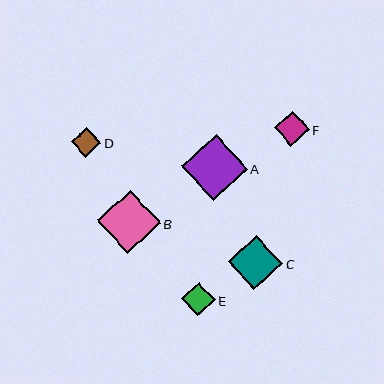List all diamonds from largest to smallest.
From largest to smallest: A, B, C, F, E, D.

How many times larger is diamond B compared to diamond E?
Diamond B is approximately 1.9 times the size of diamond E.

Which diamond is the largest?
Diamond A is the largest with a size of approximately 66 pixels.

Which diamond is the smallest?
Diamond D is the smallest with a size of approximately 30 pixels.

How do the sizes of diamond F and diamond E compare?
Diamond F and diamond E are approximately the same size.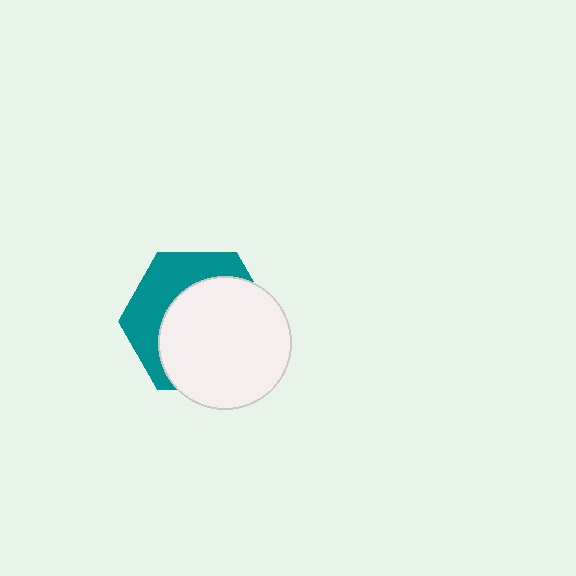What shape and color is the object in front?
The object in front is a white circle.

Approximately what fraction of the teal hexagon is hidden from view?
Roughly 62% of the teal hexagon is hidden behind the white circle.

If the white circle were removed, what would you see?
You would see the complete teal hexagon.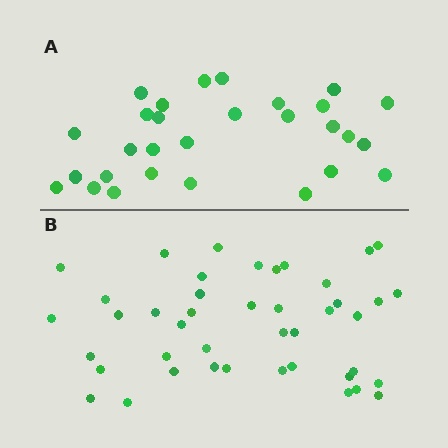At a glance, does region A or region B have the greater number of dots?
Region B (the bottom region) has more dots.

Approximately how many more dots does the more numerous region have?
Region B has approximately 15 more dots than region A.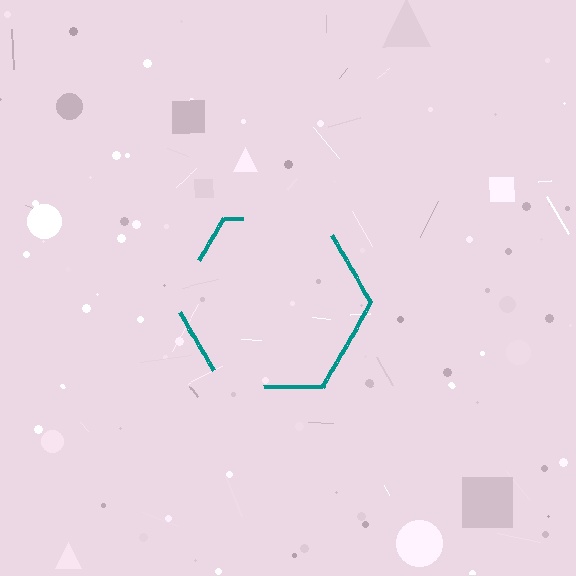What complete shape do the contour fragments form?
The contour fragments form a hexagon.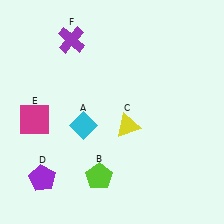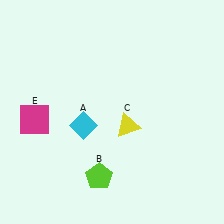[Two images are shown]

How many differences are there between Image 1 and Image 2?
There are 2 differences between the two images.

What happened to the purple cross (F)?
The purple cross (F) was removed in Image 2. It was in the top-left area of Image 1.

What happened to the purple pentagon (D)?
The purple pentagon (D) was removed in Image 2. It was in the bottom-left area of Image 1.